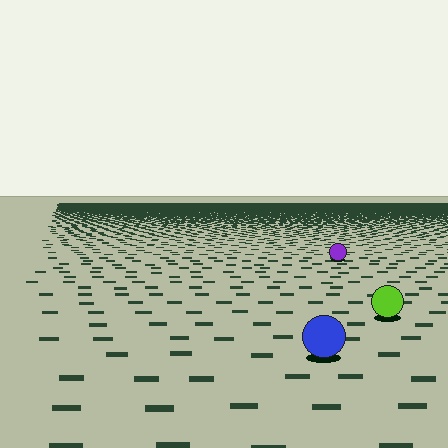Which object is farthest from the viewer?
The purple circle is farthest from the viewer. It appears smaller and the ground texture around it is denser.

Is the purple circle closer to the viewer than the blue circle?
No. The blue circle is closer — you can tell from the texture gradient: the ground texture is coarser near it.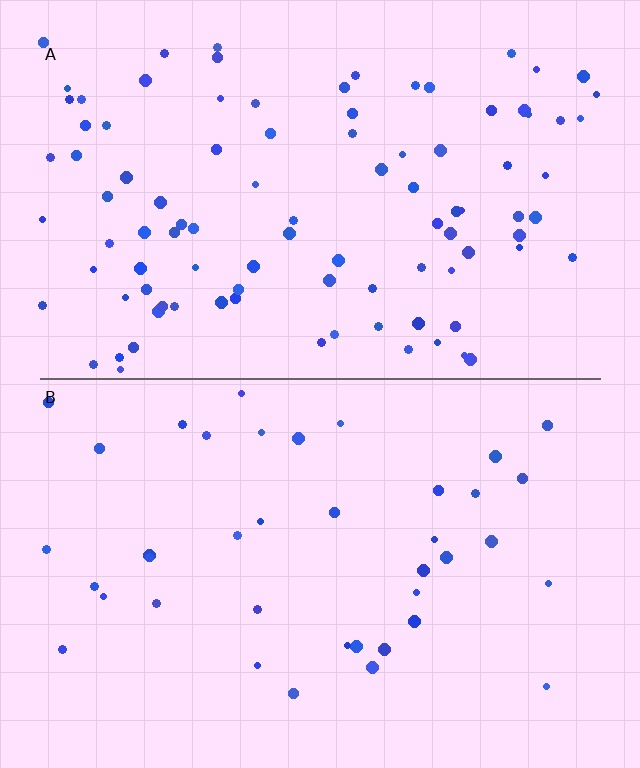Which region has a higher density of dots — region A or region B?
A (the top).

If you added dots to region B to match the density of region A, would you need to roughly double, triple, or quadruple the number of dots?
Approximately double.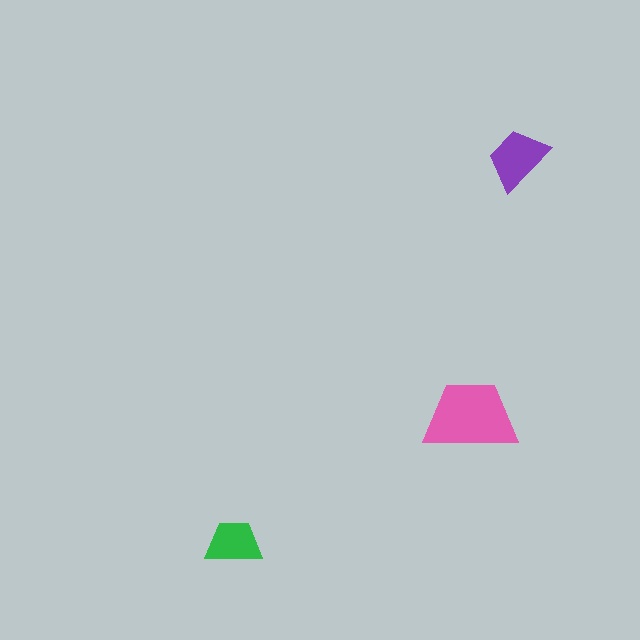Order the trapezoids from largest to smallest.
the pink one, the purple one, the green one.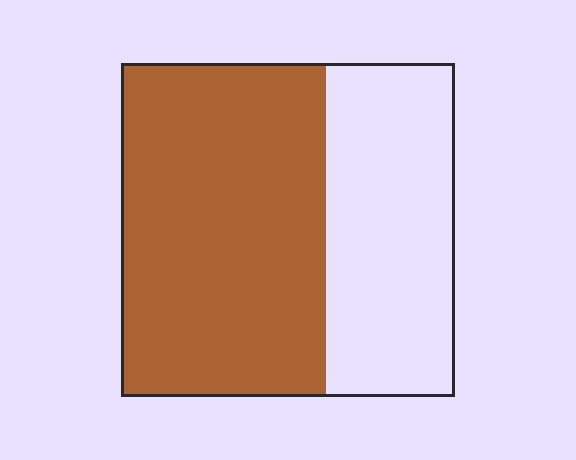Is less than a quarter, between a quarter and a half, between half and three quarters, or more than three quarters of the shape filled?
Between half and three quarters.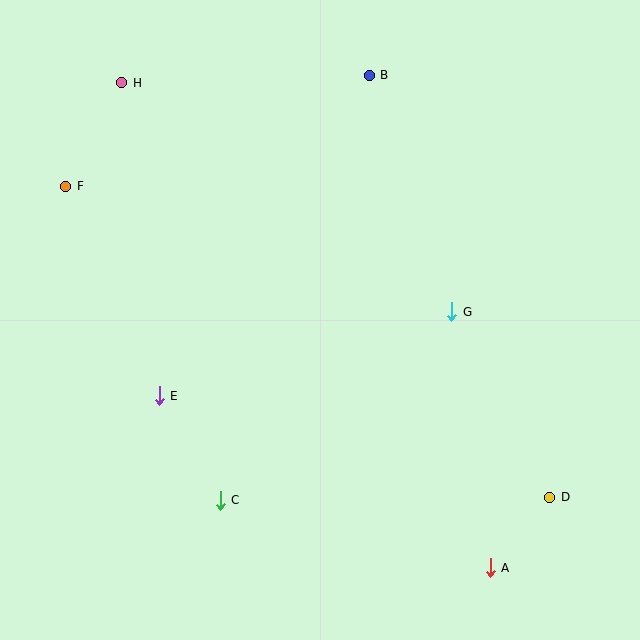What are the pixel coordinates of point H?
Point H is at (122, 83).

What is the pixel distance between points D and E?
The distance between D and E is 404 pixels.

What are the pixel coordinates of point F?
Point F is at (66, 186).